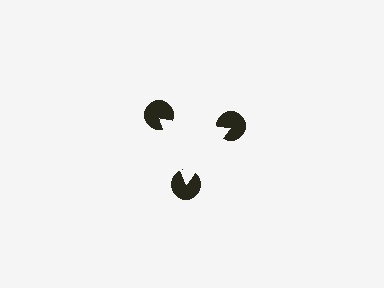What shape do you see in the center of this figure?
An illusory triangle — its edges are inferred from the aligned wedge cuts in the pac-man discs, not physically drawn.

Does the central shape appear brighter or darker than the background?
It typically appears slightly brighter than the background, even though no actual brightness change is drawn.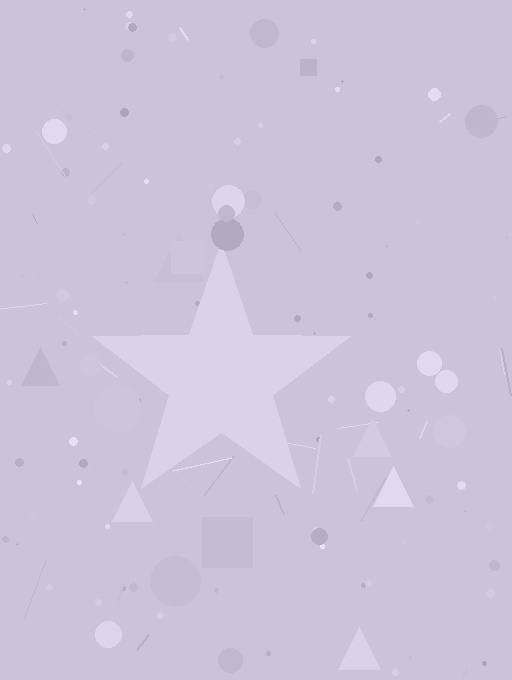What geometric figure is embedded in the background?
A star is embedded in the background.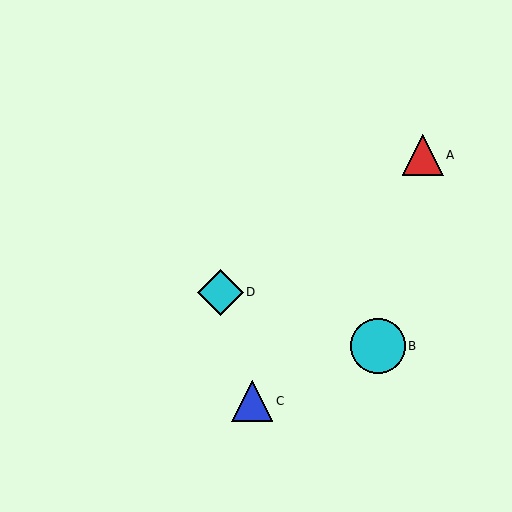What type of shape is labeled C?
Shape C is a blue triangle.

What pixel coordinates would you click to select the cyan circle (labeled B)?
Click at (378, 346) to select the cyan circle B.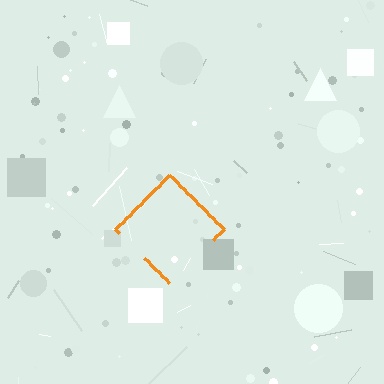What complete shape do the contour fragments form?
The contour fragments form a diamond.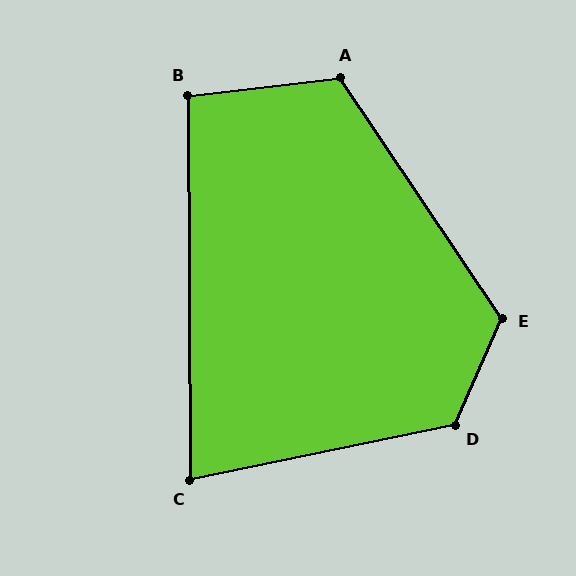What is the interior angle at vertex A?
Approximately 117 degrees (obtuse).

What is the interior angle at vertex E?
Approximately 122 degrees (obtuse).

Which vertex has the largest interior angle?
D, at approximately 126 degrees.